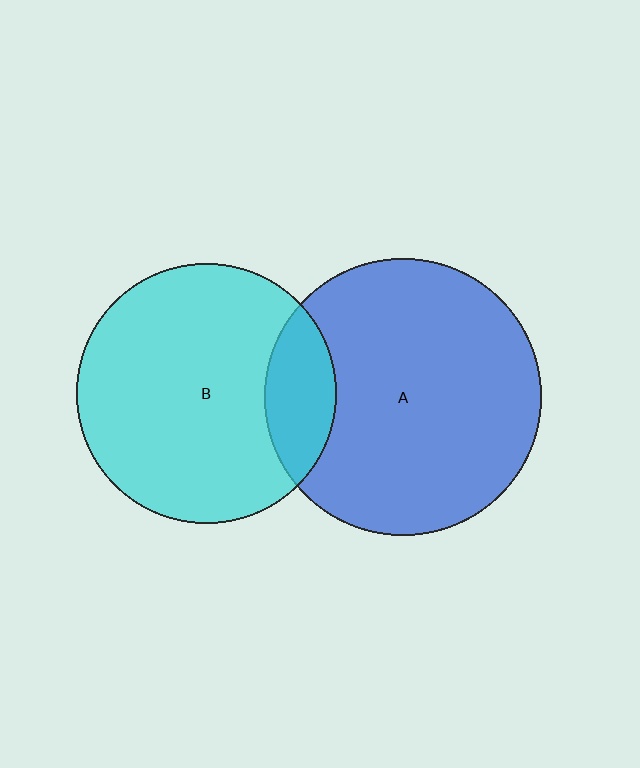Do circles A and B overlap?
Yes.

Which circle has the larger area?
Circle A (blue).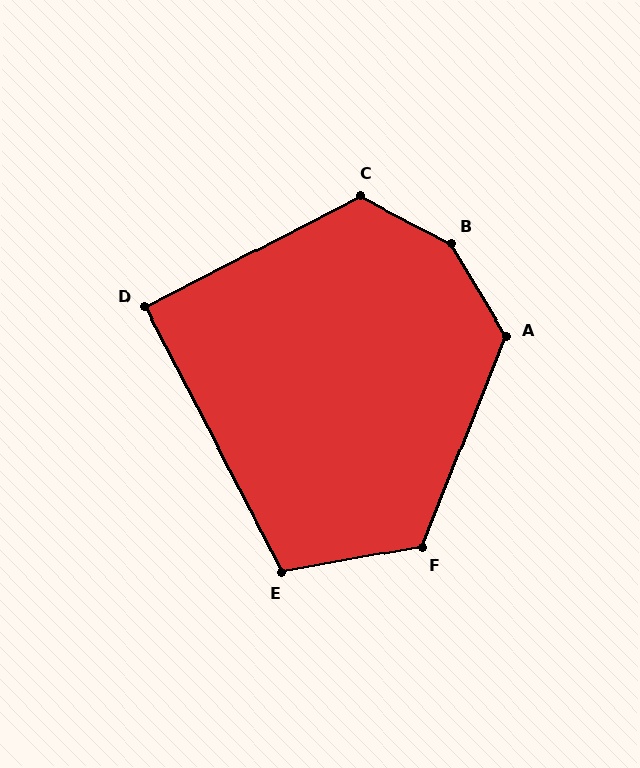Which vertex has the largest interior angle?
B, at approximately 148 degrees.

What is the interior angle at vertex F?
Approximately 122 degrees (obtuse).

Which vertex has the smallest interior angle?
D, at approximately 90 degrees.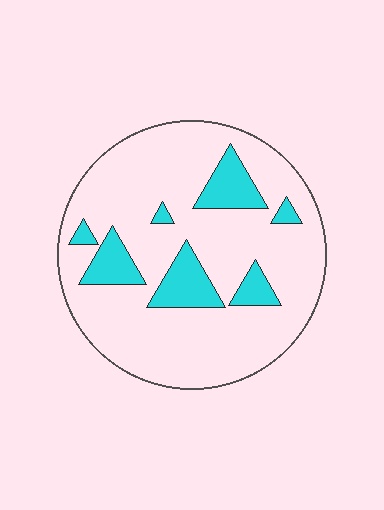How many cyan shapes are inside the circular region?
7.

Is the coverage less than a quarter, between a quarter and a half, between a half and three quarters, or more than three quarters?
Less than a quarter.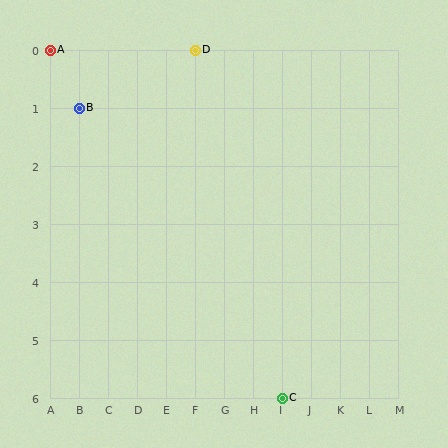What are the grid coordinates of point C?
Point C is at grid coordinates (I, 6).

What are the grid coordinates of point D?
Point D is at grid coordinates (F, 0).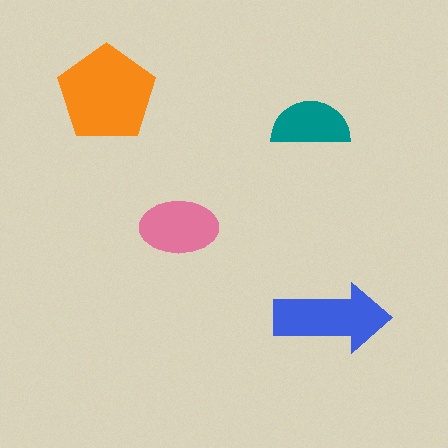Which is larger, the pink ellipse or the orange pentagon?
The orange pentagon.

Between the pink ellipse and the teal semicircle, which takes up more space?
The pink ellipse.